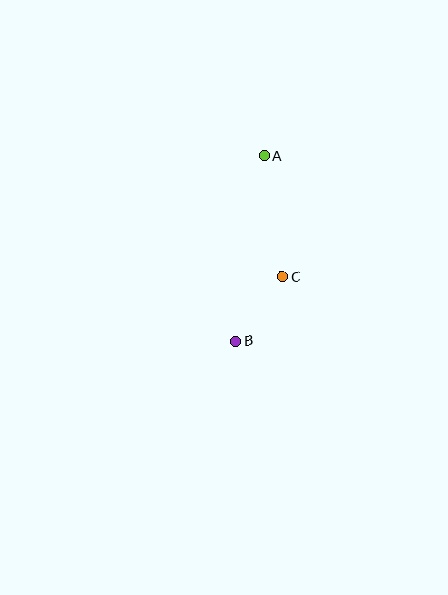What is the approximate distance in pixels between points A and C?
The distance between A and C is approximately 122 pixels.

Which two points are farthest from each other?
Points A and B are farthest from each other.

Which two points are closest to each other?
Points B and C are closest to each other.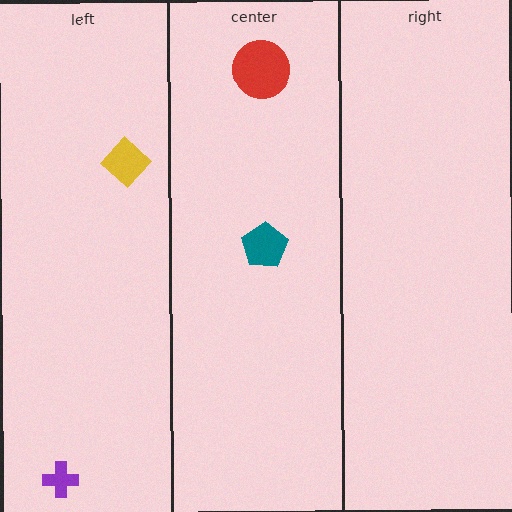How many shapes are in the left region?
2.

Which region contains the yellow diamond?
The left region.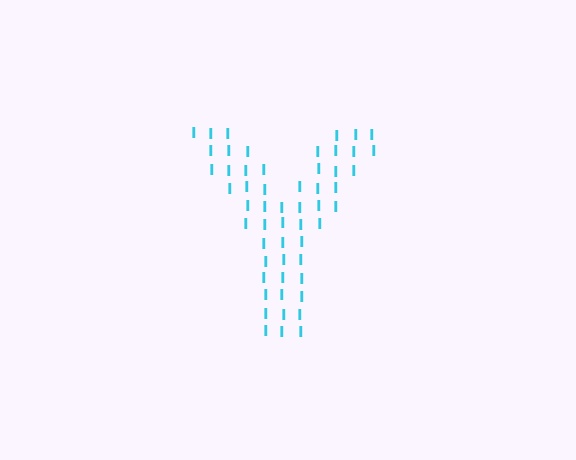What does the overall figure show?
The overall figure shows the letter Y.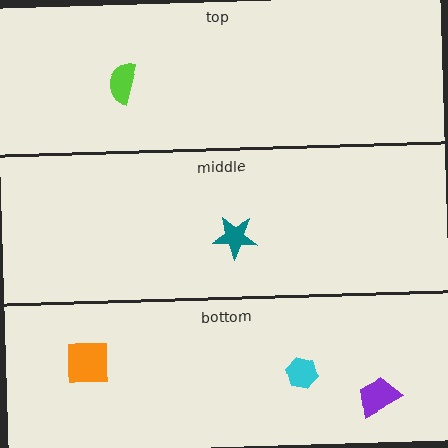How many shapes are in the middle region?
1.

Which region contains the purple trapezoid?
The bottom region.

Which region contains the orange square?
The bottom region.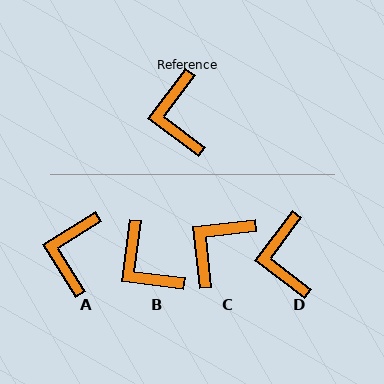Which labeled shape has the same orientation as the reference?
D.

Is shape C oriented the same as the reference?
No, it is off by about 47 degrees.